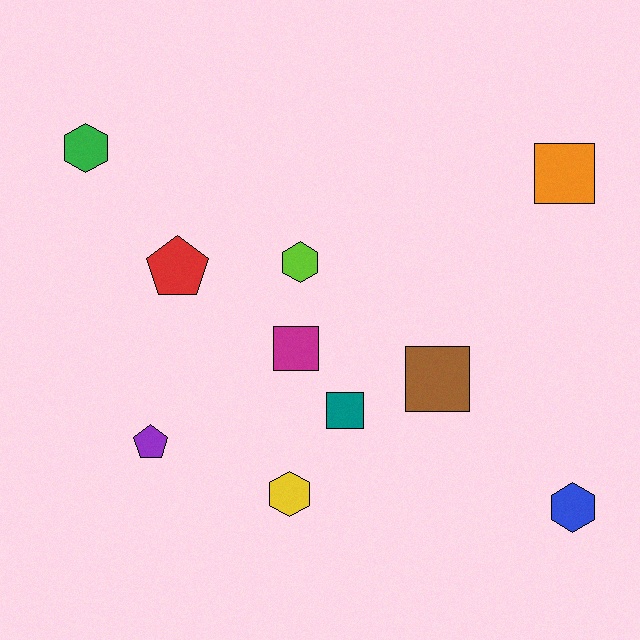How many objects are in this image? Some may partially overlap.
There are 10 objects.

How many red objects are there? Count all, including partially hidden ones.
There is 1 red object.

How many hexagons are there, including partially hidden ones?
There are 4 hexagons.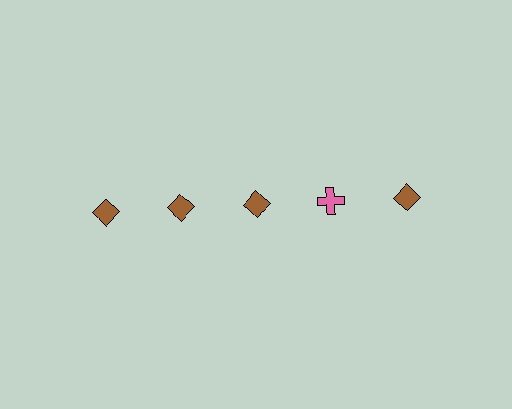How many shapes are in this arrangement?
There are 5 shapes arranged in a grid pattern.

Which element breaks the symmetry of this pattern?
The pink cross in the top row, second from right column breaks the symmetry. All other shapes are brown diamonds.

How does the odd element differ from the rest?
It differs in both color (pink instead of brown) and shape (cross instead of diamond).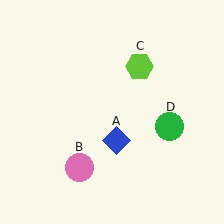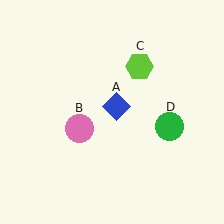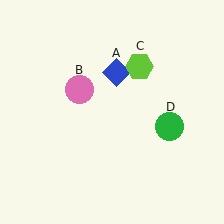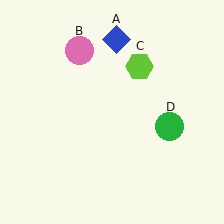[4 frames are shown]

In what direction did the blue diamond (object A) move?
The blue diamond (object A) moved up.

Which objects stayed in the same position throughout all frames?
Lime hexagon (object C) and green circle (object D) remained stationary.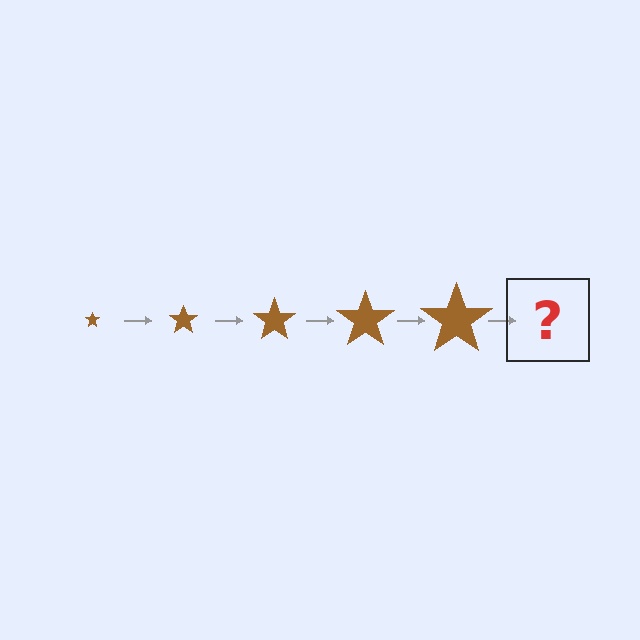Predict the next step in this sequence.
The next step is a brown star, larger than the previous one.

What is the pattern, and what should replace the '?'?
The pattern is that the star gets progressively larger each step. The '?' should be a brown star, larger than the previous one.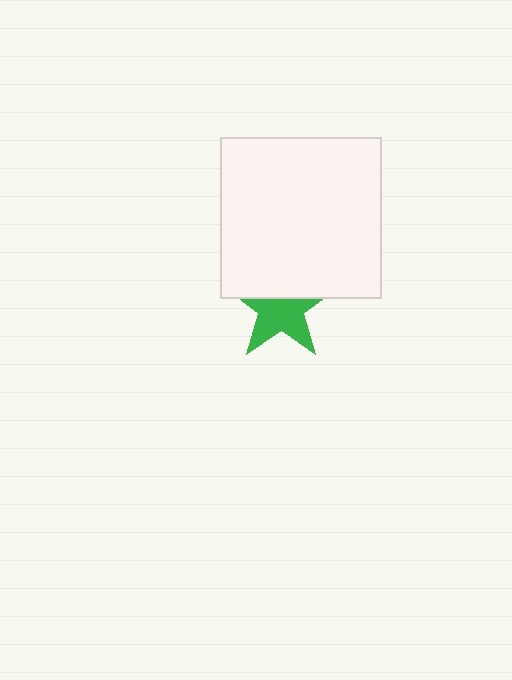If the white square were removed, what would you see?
You would see the complete green star.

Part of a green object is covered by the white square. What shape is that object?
It is a star.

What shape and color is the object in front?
The object in front is a white square.